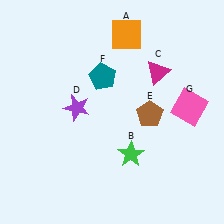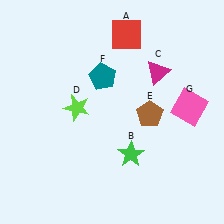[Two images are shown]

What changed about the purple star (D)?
In Image 1, D is purple. In Image 2, it changed to lime.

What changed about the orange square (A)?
In Image 1, A is orange. In Image 2, it changed to red.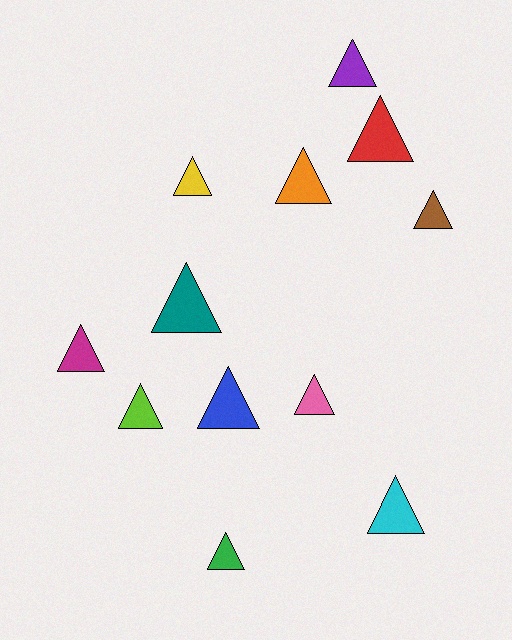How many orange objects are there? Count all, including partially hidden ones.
There is 1 orange object.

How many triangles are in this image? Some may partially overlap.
There are 12 triangles.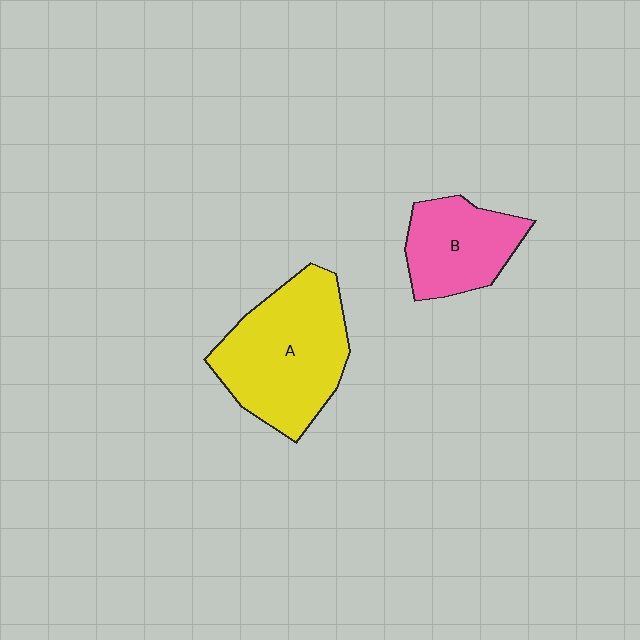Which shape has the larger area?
Shape A (yellow).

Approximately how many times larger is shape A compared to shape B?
Approximately 1.6 times.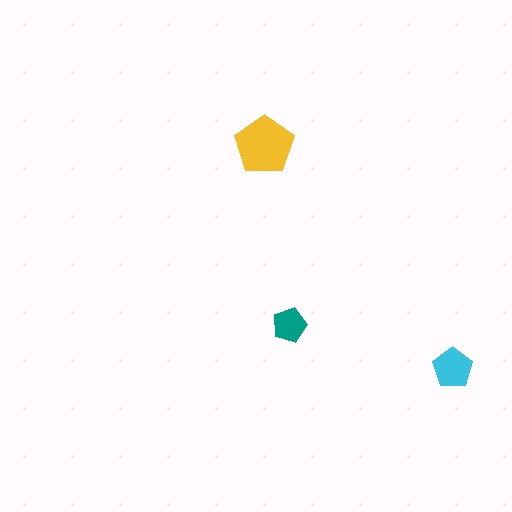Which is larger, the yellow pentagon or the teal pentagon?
The yellow one.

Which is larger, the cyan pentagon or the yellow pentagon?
The yellow one.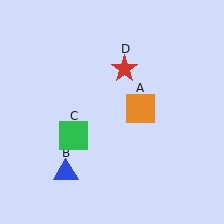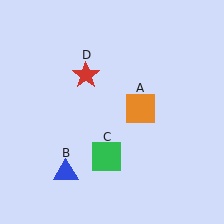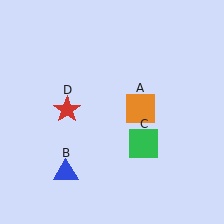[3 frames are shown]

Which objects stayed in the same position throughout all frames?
Orange square (object A) and blue triangle (object B) remained stationary.